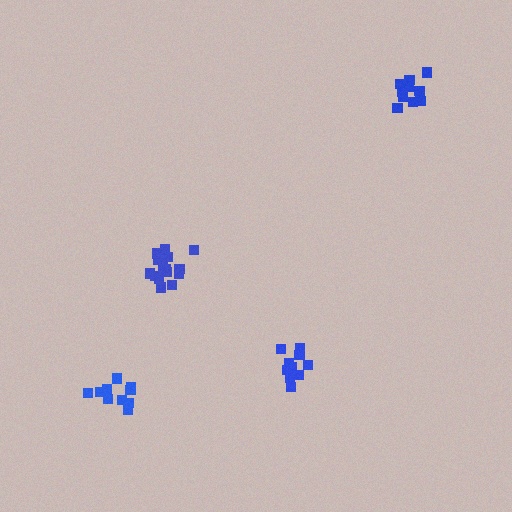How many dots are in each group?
Group 1: 11 dots, Group 2: 16 dots, Group 3: 10 dots, Group 4: 10 dots (47 total).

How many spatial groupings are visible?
There are 4 spatial groupings.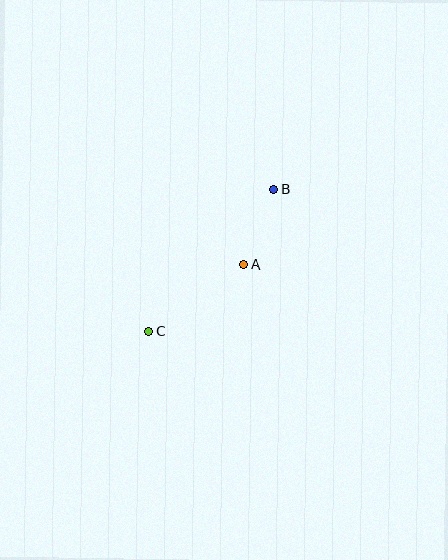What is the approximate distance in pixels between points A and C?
The distance between A and C is approximately 116 pixels.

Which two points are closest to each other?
Points A and B are closest to each other.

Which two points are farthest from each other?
Points B and C are farthest from each other.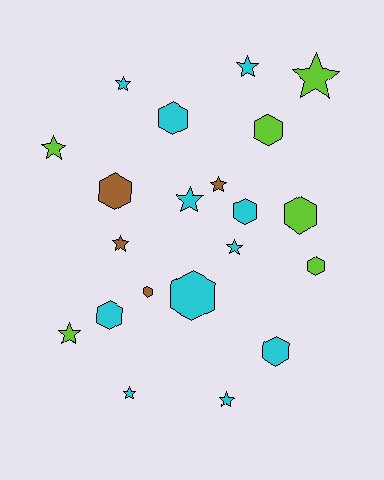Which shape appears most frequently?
Star, with 11 objects.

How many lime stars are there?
There are 3 lime stars.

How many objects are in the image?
There are 21 objects.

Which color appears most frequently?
Cyan, with 11 objects.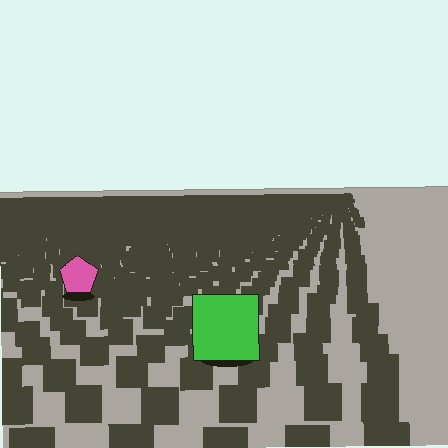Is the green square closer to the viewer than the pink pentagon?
Yes. The green square is closer — you can tell from the texture gradient: the ground texture is coarser near it.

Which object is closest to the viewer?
The green square is closest. The texture marks near it are larger and more spread out.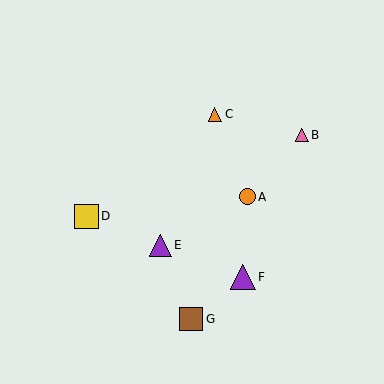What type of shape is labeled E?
Shape E is a purple triangle.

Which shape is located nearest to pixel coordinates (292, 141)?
The pink triangle (labeled B) at (302, 135) is nearest to that location.